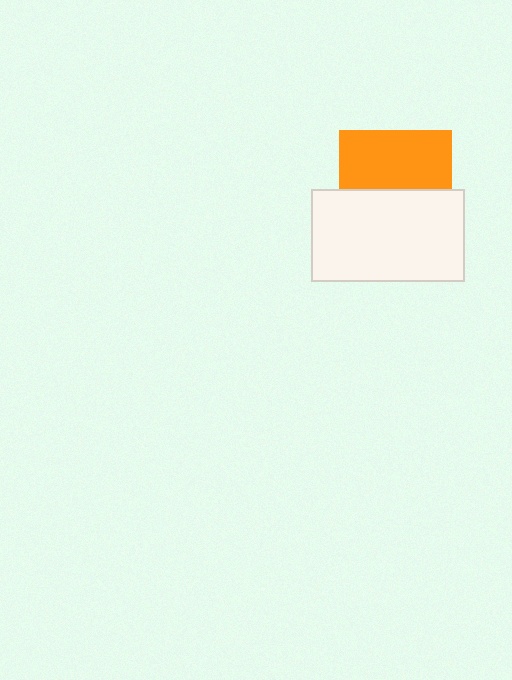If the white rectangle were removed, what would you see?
You would see the complete orange square.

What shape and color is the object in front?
The object in front is a white rectangle.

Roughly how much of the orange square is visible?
About half of it is visible (roughly 53%).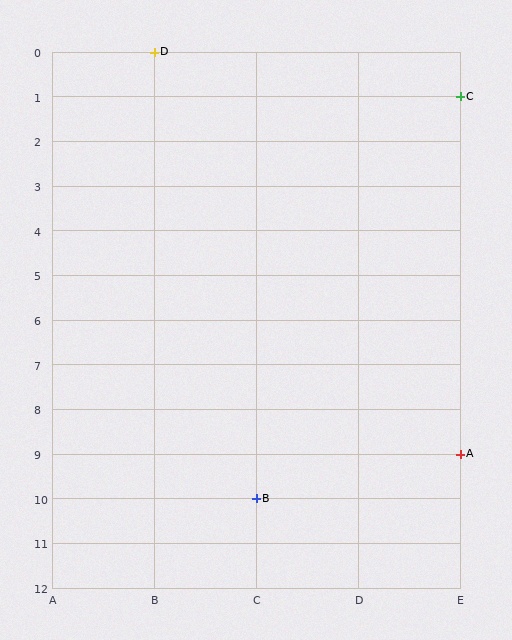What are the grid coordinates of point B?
Point B is at grid coordinates (C, 10).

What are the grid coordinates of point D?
Point D is at grid coordinates (B, 0).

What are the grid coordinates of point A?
Point A is at grid coordinates (E, 9).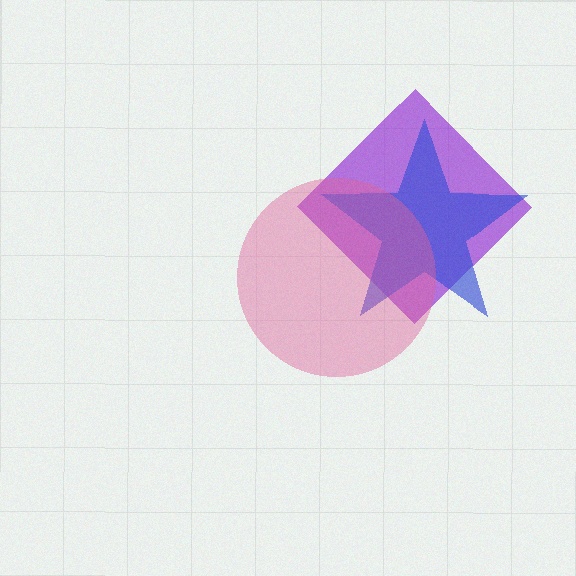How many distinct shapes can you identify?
There are 3 distinct shapes: a purple diamond, a blue star, a pink circle.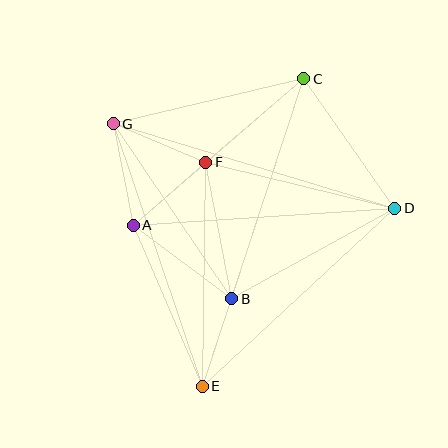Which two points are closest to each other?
Points B and E are closest to each other.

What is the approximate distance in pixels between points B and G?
The distance between B and G is approximately 211 pixels.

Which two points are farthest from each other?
Points C and E are farthest from each other.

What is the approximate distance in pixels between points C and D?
The distance between C and D is approximately 158 pixels.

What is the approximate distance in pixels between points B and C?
The distance between B and C is approximately 232 pixels.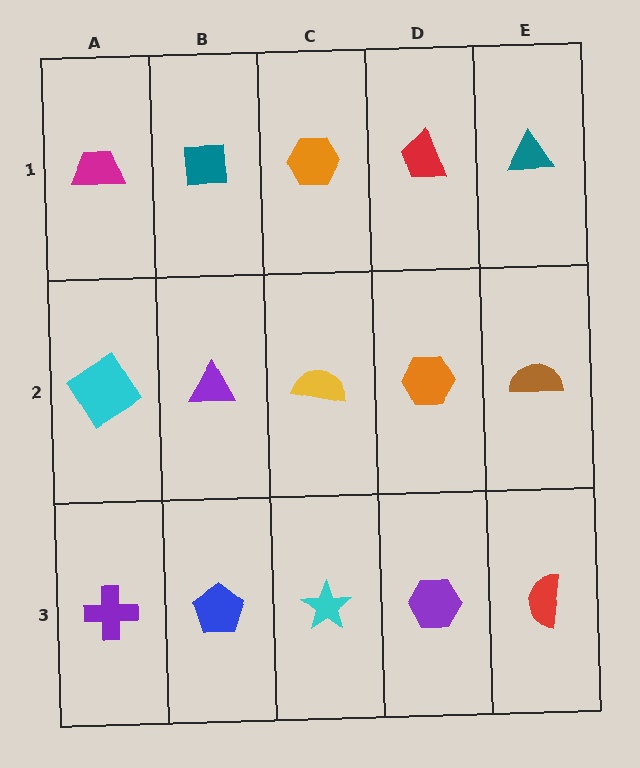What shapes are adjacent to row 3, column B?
A purple triangle (row 2, column B), a purple cross (row 3, column A), a cyan star (row 3, column C).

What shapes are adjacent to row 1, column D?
An orange hexagon (row 2, column D), an orange hexagon (row 1, column C), a teal triangle (row 1, column E).